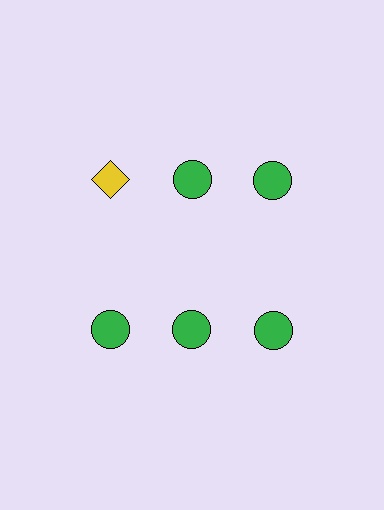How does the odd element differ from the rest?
It differs in both color (yellow instead of green) and shape (diamond instead of circle).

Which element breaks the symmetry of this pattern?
The yellow diamond in the top row, leftmost column breaks the symmetry. All other shapes are green circles.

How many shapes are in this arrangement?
There are 6 shapes arranged in a grid pattern.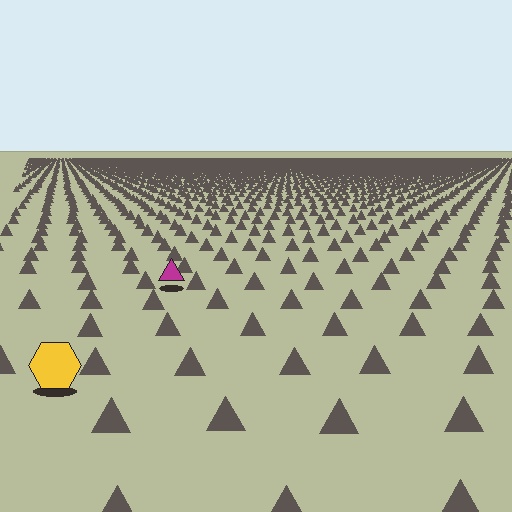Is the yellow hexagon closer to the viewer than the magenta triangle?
Yes. The yellow hexagon is closer — you can tell from the texture gradient: the ground texture is coarser near it.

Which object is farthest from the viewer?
The magenta triangle is farthest from the viewer. It appears smaller and the ground texture around it is denser.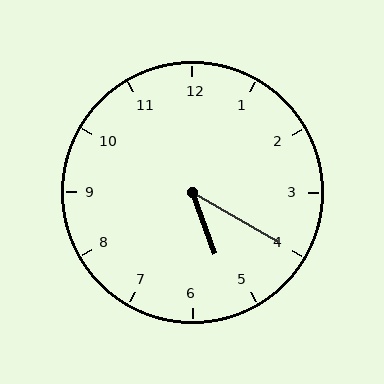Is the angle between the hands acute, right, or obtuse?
It is acute.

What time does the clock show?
5:20.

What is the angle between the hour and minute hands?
Approximately 40 degrees.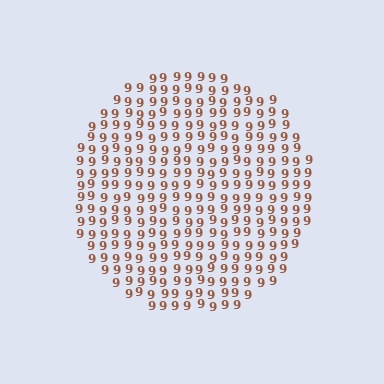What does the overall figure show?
The overall figure shows a circle.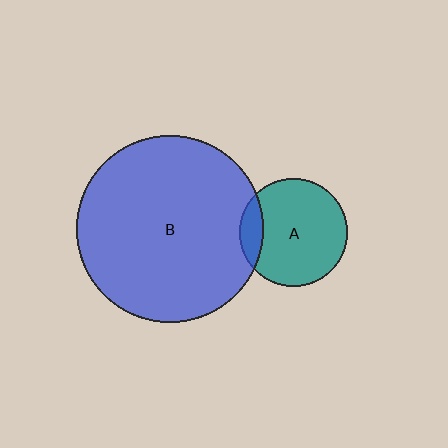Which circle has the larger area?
Circle B (blue).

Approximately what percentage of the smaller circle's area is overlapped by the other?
Approximately 15%.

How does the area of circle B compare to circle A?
Approximately 3.0 times.